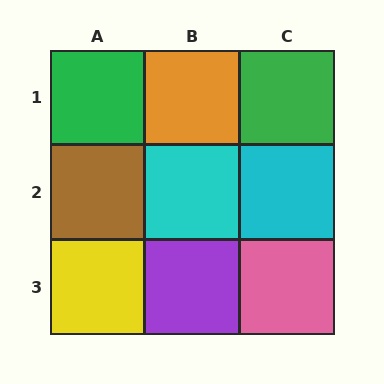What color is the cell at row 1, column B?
Orange.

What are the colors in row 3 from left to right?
Yellow, purple, pink.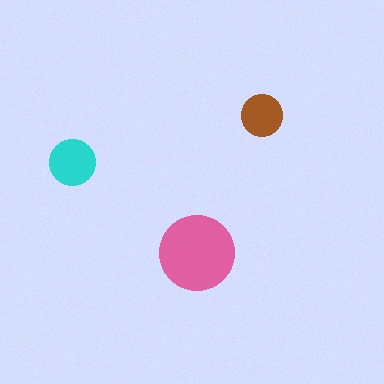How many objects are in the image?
There are 3 objects in the image.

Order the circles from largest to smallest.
the pink one, the cyan one, the brown one.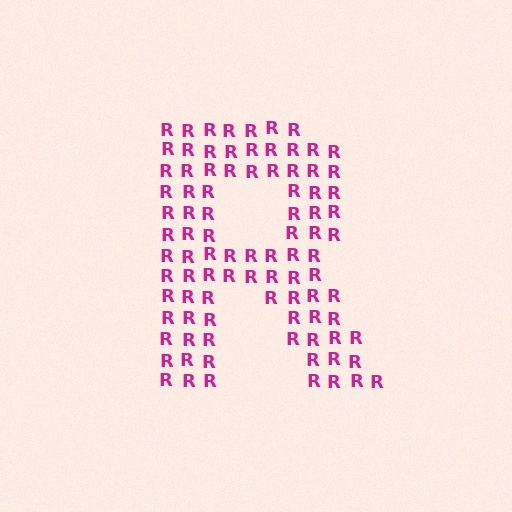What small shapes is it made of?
It is made of small letter R's.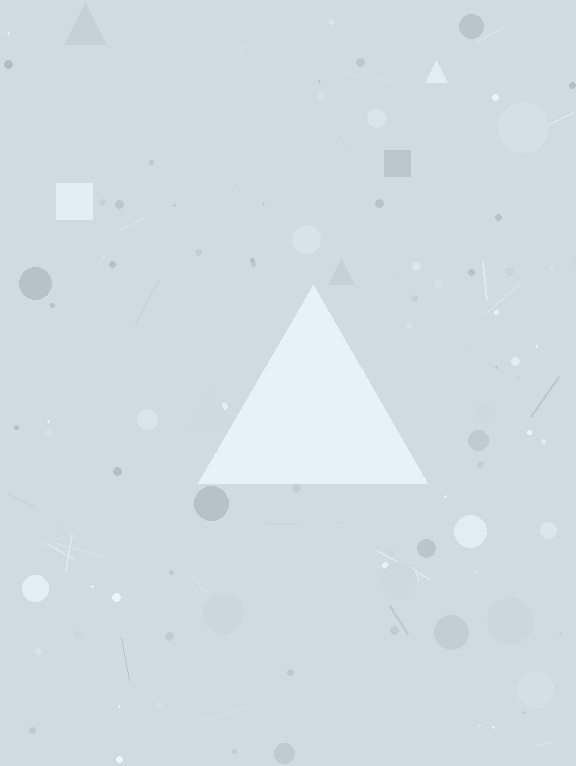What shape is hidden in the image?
A triangle is hidden in the image.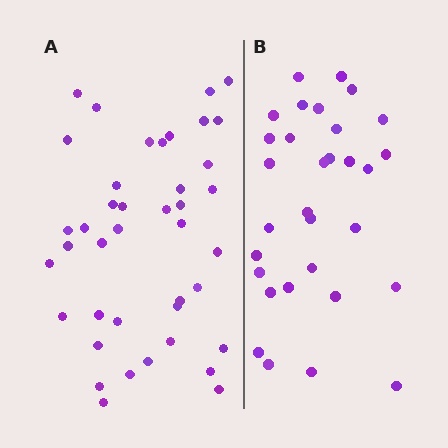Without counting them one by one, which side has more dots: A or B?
Region A (the left region) has more dots.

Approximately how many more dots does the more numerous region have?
Region A has roughly 10 or so more dots than region B.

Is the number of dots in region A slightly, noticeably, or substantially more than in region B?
Region A has noticeably more, but not dramatically so. The ratio is roughly 1.3 to 1.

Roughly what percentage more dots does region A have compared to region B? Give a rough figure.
About 30% more.